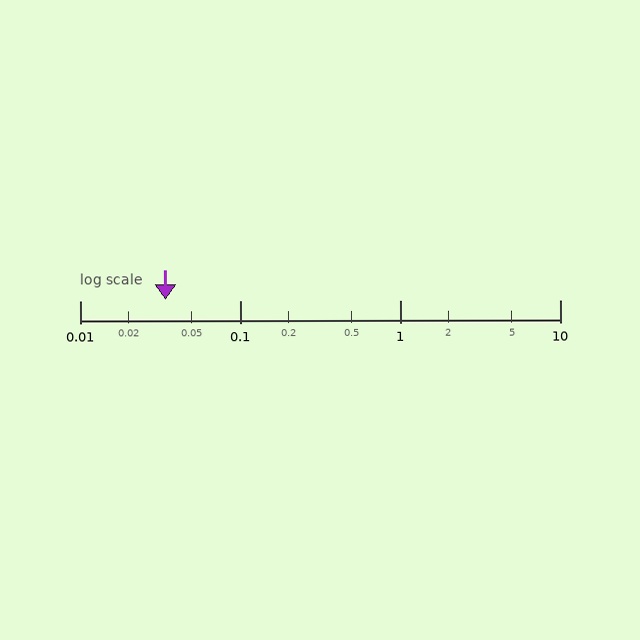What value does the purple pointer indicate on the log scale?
The pointer indicates approximately 0.034.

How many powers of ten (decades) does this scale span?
The scale spans 3 decades, from 0.01 to 10.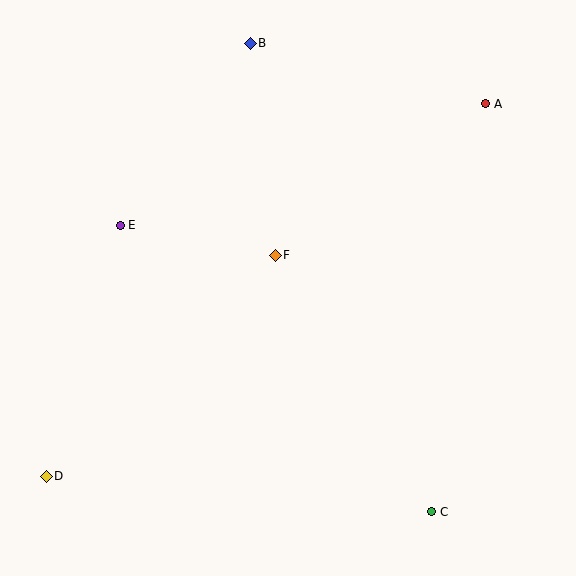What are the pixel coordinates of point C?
Point C is at (432, 512).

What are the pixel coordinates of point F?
Point F is at (275, 255).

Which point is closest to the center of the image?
Point F at (275, 255) is closest to the center.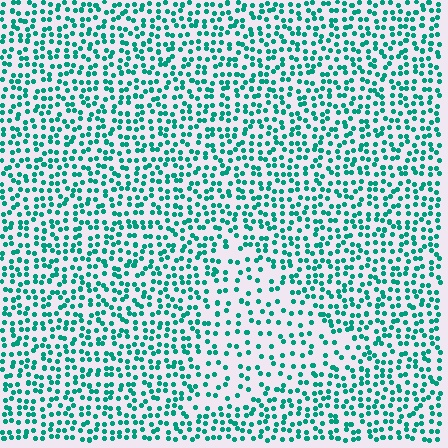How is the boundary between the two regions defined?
The boundary is defined by a change in element density (approximately 1.9x ratio). All elements are the same color, size, and shape.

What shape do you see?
I see a triangle.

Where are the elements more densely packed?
The elements are more densely packed outside the triangle boundary.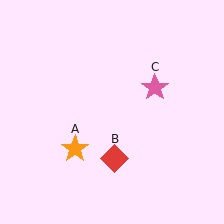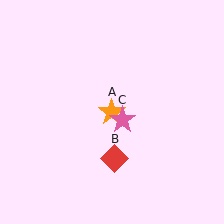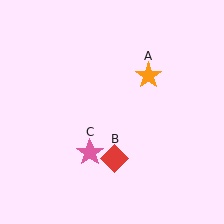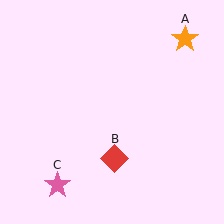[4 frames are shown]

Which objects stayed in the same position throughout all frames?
Red diamond (object B) remained stationary.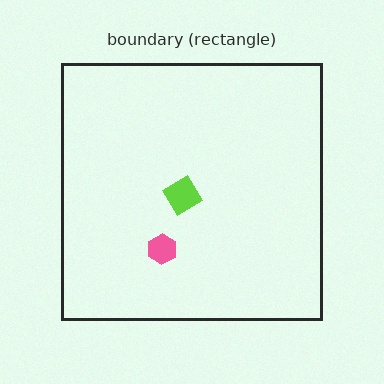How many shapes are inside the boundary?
2 inside, 0 outside.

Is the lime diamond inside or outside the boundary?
Inside.